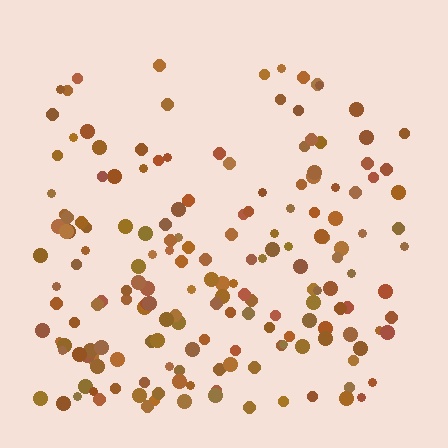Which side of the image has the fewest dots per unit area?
The top.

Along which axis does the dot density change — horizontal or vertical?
Vertical.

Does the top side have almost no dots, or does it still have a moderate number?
Still a moderate number, just noticeably fewer than the bottom.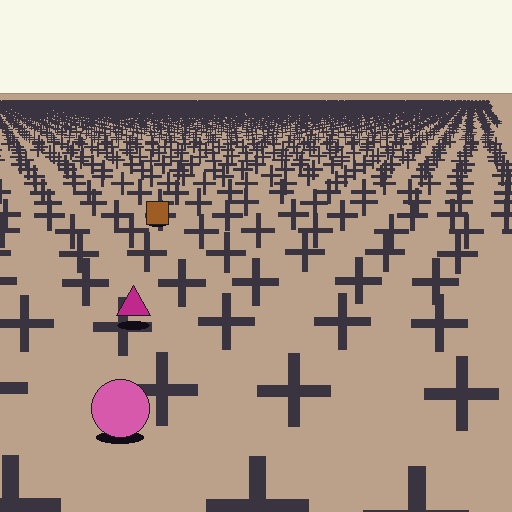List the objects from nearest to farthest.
From nearest to farthest: the pink circle, the magenta triangle, the brown square.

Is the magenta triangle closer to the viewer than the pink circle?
No. The pink circle is closer — you can tell from the texture gradient: the ground texture is coarser near it.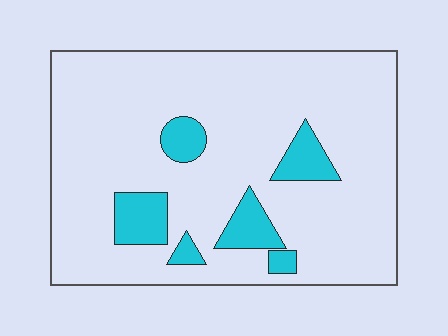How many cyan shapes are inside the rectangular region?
6.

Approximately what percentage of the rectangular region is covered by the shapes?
Approximately 15%.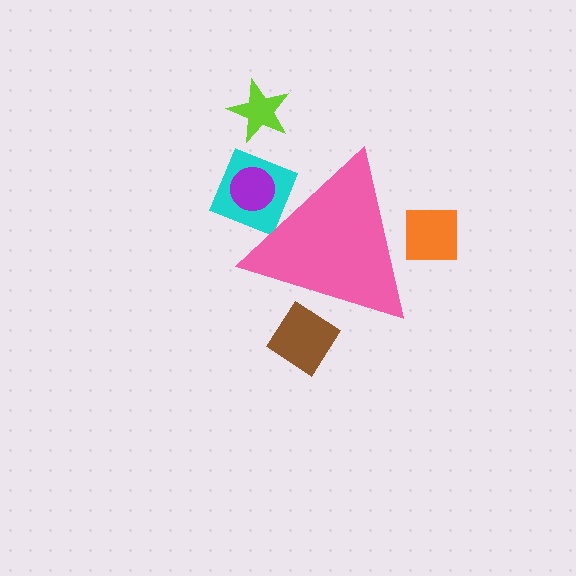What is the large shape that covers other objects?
A pink triangle.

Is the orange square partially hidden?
Yes, the orange square is partially hidden behind the pink triangle.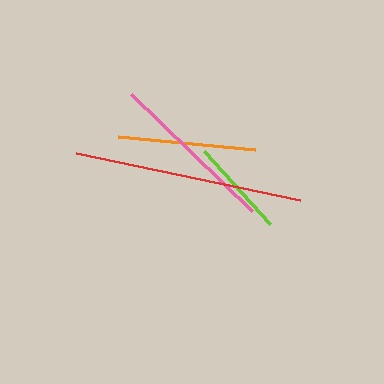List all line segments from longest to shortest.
From longest to shortest: red, pink, orange, lime.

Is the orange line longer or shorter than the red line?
The red line is longer than the orange line.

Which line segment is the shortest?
The lime line is the shortest at approximately 99 pixels.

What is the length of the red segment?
The red segment is approximately 229 pixels long.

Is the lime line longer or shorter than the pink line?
The pink line is longer than the lime line.